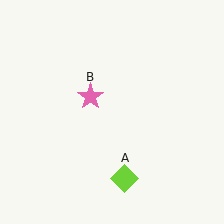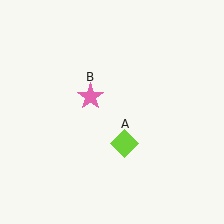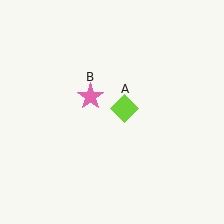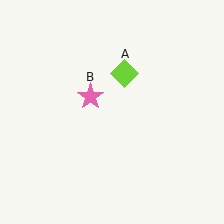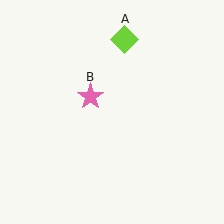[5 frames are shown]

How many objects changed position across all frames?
1 object changed position: lime diamond (object A).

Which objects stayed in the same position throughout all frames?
Pink star (object B) remained stationary.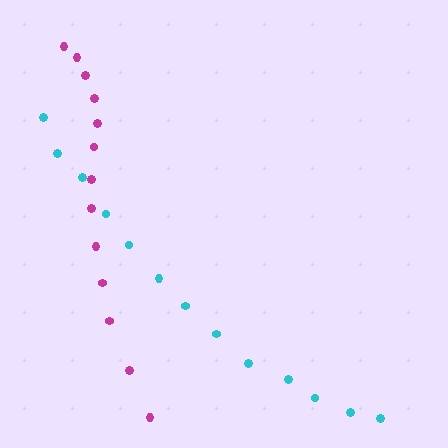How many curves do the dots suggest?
There are 2 distinct paths.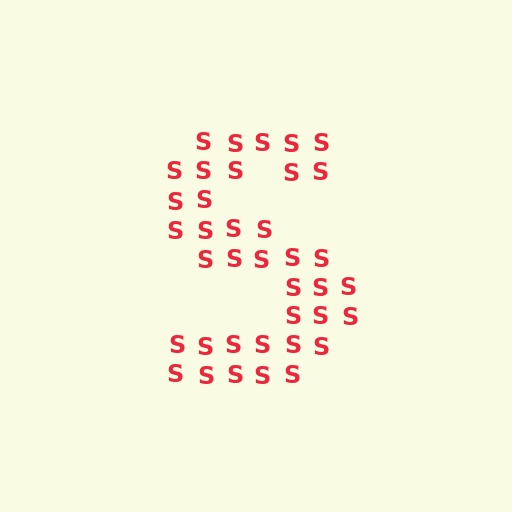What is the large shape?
The large shape is the letter S.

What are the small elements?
The small elements are letter S's.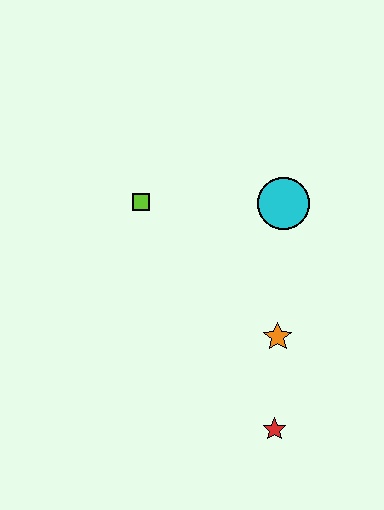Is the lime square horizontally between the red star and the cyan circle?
No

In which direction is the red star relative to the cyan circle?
The red star is below the cyan circle.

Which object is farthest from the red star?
The lime square is farthest from the red star.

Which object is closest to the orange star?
The red star is closest to the orange star.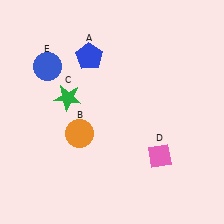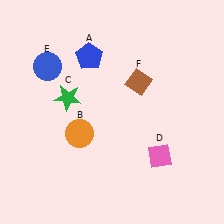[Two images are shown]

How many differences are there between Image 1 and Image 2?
There is 1 difference between the two images.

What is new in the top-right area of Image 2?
A brown diamond (F) was added in the top-right area of Image 2.